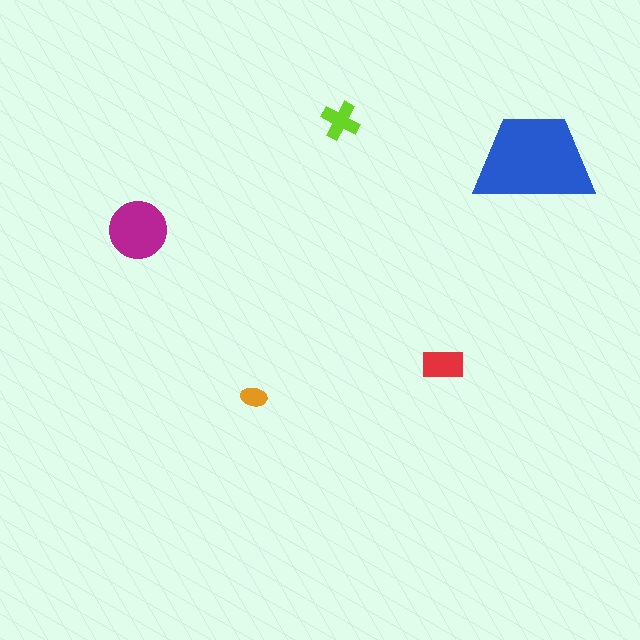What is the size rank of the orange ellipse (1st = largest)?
5th.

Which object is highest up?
The lime cross is topmost.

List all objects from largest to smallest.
The blue trapezoid, the magenta circle, the red rectangle, the lime cross, the orange ellipse.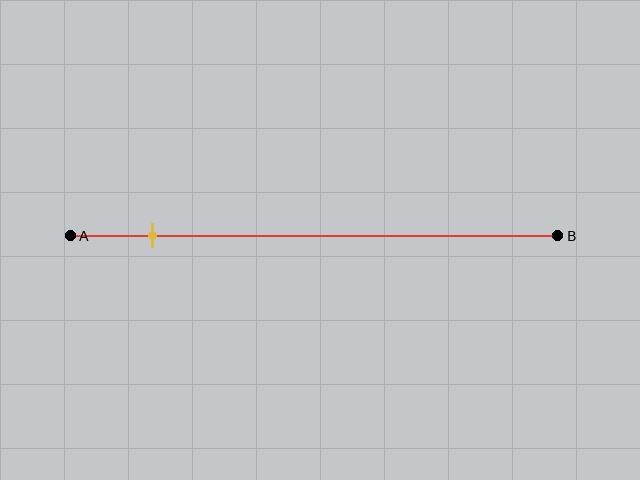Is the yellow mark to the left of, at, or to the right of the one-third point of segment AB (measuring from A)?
The yellow mark is to the left of the one-third point of segment AB.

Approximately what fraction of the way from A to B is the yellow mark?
The yellow mark is approximately 15% of the way from A to B.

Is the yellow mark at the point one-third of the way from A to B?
No, the mark is at about 15% from A, not at the 33% one-third point.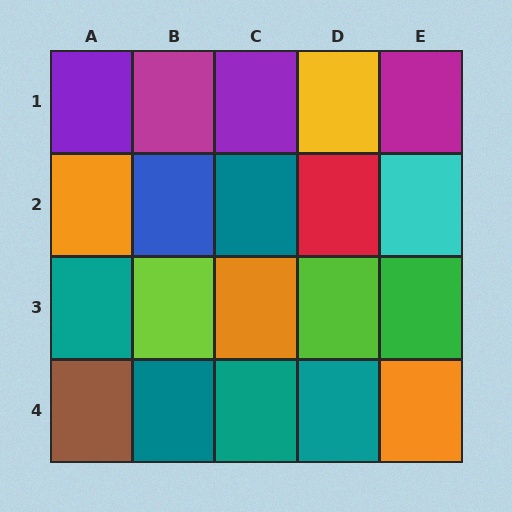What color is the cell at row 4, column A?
Brown.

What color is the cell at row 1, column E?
Magenta.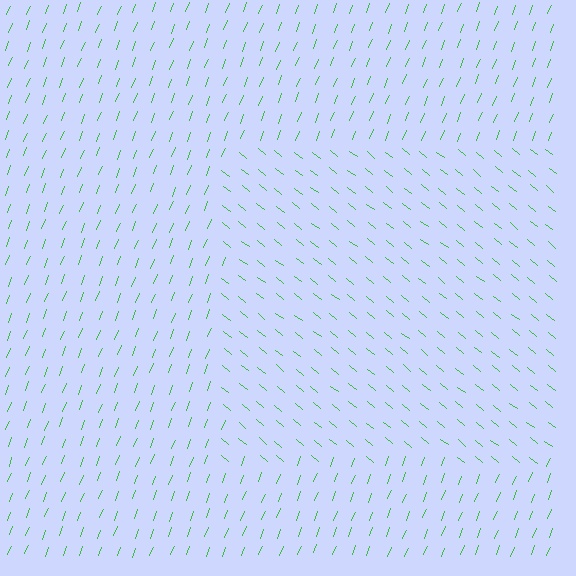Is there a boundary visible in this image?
Yes, there is a texture boundary formed by a change in line orientation.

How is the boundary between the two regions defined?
The boundary is defined purely by a change in line orientation (approximately 72 degrees difference). All lines are the same color and thickness.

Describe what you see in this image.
The image is filled with small green line segments. A rectangle region in the image has lines oriented differently from the surrounding lines, creating a visible texture boundary.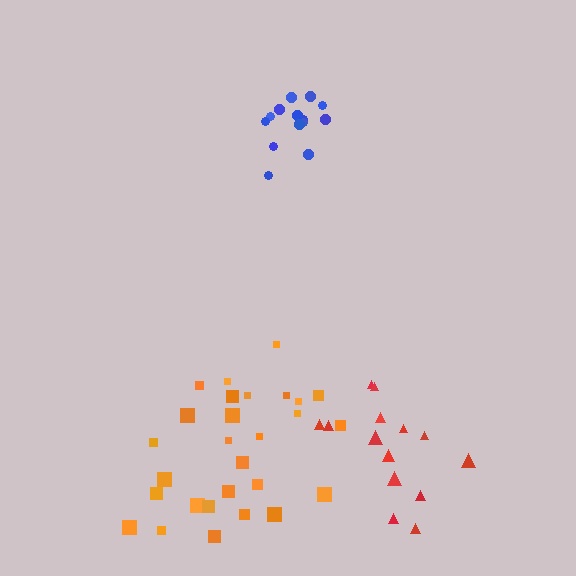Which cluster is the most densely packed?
Blue.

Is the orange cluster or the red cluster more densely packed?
Orange.